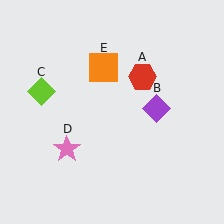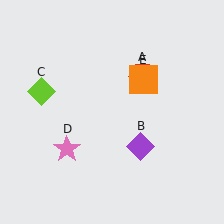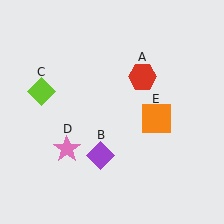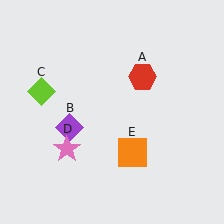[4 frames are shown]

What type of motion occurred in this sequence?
The purple diamond (object B), orange square (object E) rotated clockwise around the center of the scene.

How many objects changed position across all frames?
2 objects changed position: purple diamond (object B), orange square (object E).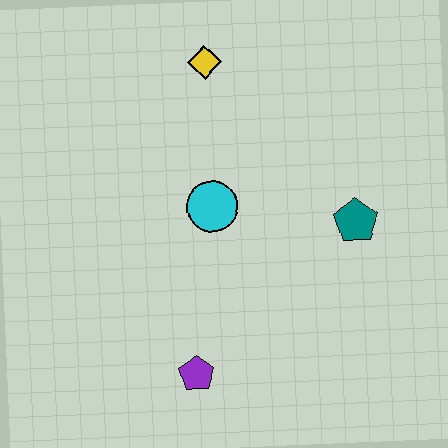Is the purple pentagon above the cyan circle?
No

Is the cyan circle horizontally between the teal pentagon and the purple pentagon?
Yes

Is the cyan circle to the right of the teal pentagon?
No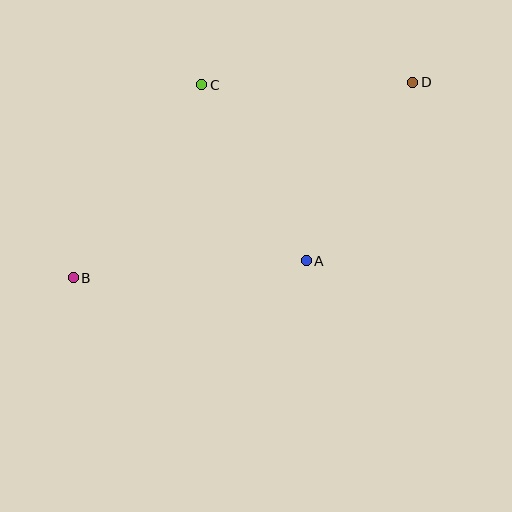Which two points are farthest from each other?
Points B and D are farthest from each other.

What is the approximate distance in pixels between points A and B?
The distance between A and B is approximately 234 pixels.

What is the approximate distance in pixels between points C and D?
The distance between C and D is approximately 211 pixels.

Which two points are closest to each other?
Points A and C are closest to each other.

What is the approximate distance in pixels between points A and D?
The distance between A and D is approximately 208 pixels.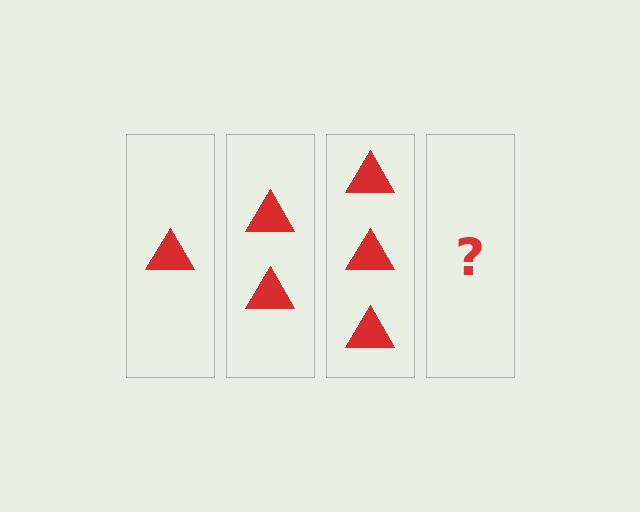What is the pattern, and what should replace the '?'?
The pattern is that each step adds one more triangle. The '?' should be 4 triangles.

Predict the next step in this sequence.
The next step is 4 triangles.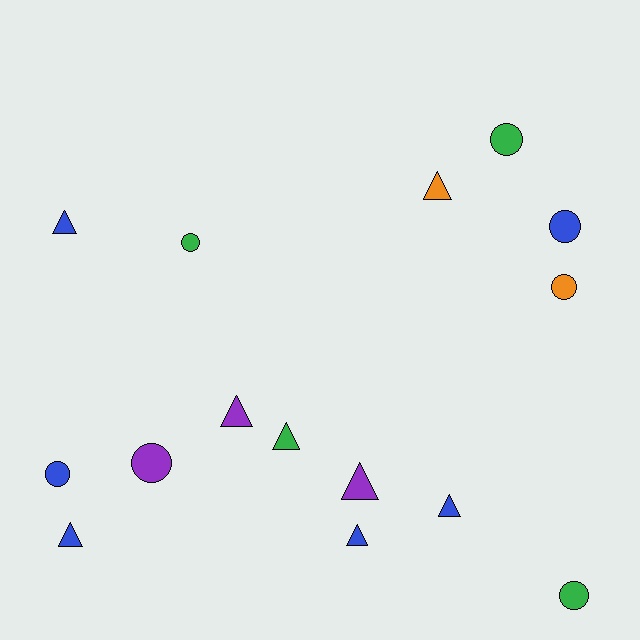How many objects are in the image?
There are 15 objects.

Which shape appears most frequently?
Triangle, with 8 objects.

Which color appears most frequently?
Blue, with 6 objects.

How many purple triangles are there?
There are 2 purple triangles.